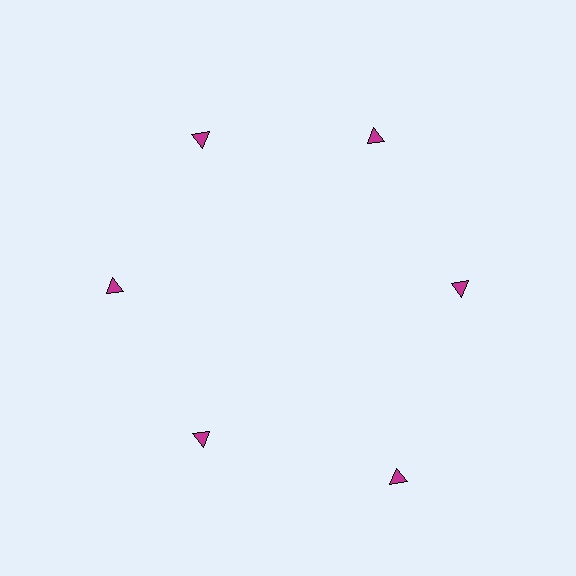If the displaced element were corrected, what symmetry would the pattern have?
It would have 6-fold rotational symmetry — the pattern would map onto itself every 60 degrees.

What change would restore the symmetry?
The symmetry would be restored by moving it inward, back onto the ring so that all 6 triangles sit at equal angles and equal distance from the center.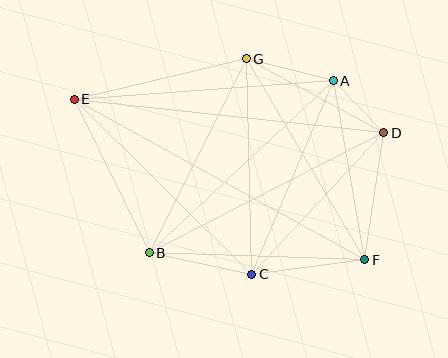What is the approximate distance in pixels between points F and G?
The distance between F and G is approximately 233 pixels.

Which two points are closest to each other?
Points A and D are closest to each other.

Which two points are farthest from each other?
Points E and F are farthest from each other.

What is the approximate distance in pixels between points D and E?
The distance between D and E is approximately 311 pixels.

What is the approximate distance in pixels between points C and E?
The distance between C and E is approximately 249 pixels.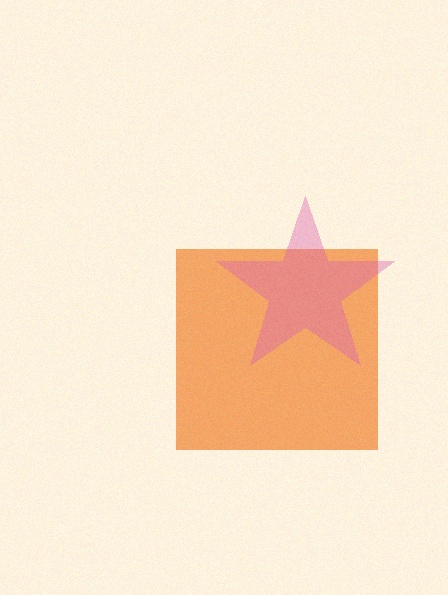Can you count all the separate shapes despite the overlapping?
Yes, there are 2 separate shapes.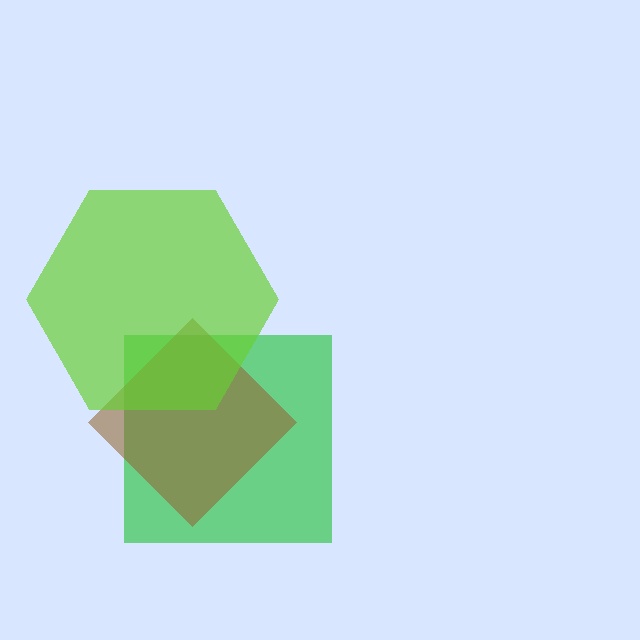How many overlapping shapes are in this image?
There are 3 overlapping shapes in the image.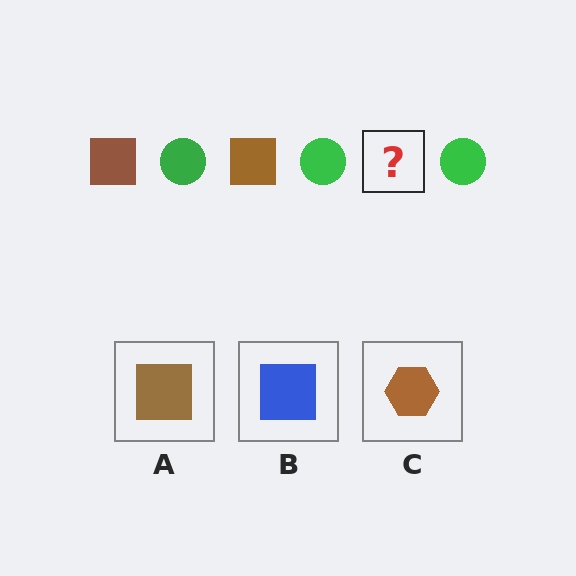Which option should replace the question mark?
Option A.